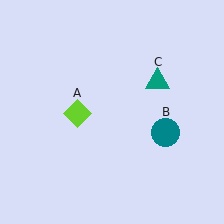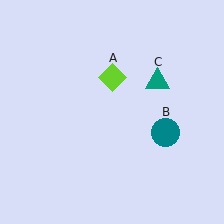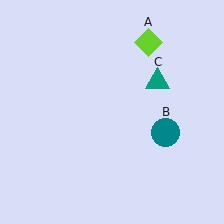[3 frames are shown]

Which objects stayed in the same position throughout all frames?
Teal circle (object B) and teal triangle (object C) remained stationary.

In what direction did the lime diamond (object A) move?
The lime diamond (object A) moved up and to the right.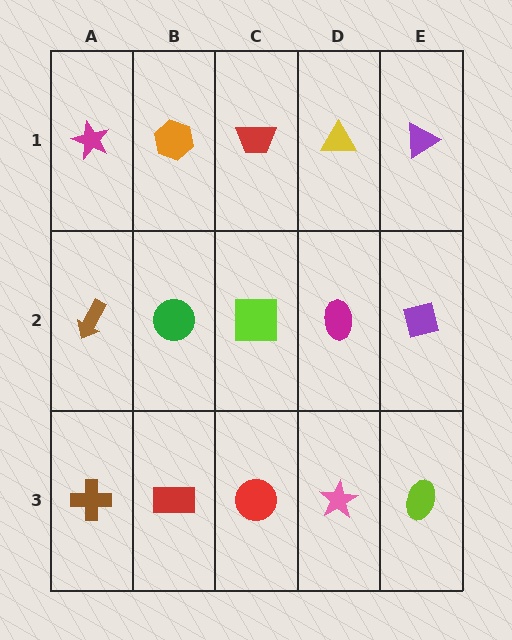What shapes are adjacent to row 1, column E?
A purple square (row 2, column E), a yellow triangle (row 1, column D).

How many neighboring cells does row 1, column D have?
3.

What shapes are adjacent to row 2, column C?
A red trapezoid (row 1, column C), a red circle (row 3, column C), a green circle (row 2, column B), a magenta ellipse (row 2, column D).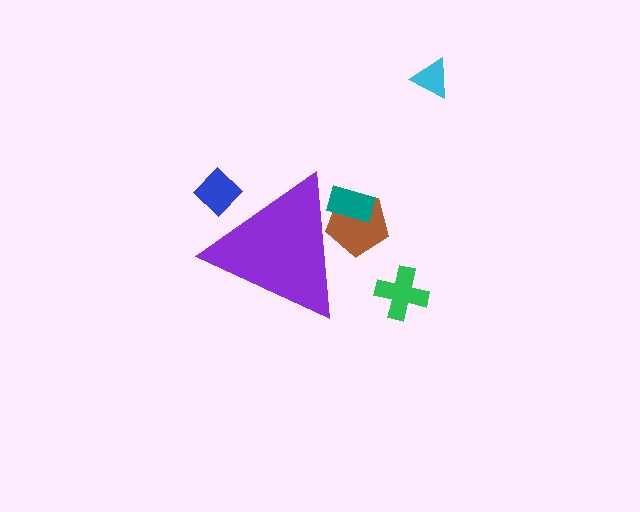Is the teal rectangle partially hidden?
Yes, the teal rectangle is partially hidden behind the purple triangle.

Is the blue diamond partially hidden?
Yes, the blue diamond is partially hidden behind the purple triangle.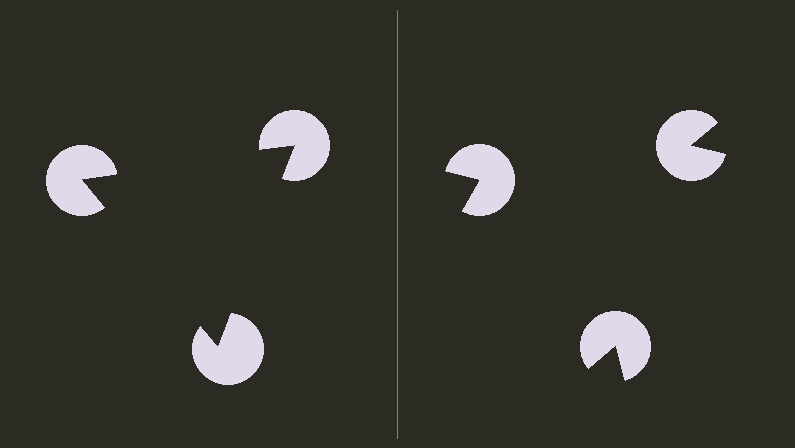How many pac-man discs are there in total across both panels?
6 — 3 on each side.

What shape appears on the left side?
An illusory triangle.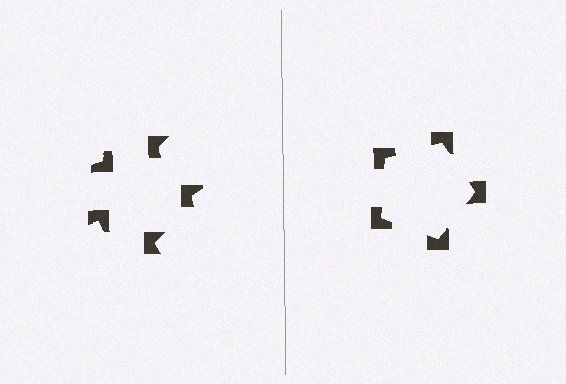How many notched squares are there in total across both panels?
10 — 5 on each side.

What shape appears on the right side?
An illusory pentagon.